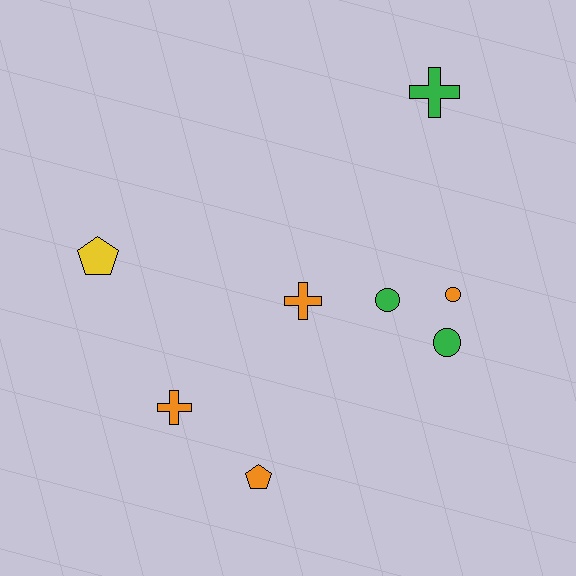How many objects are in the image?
There are 8 objects.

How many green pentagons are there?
There are no green pentagons.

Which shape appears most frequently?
Cross, with 3 objects.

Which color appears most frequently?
Orange, with 4 objects.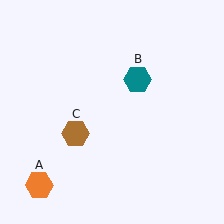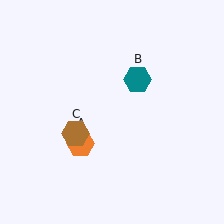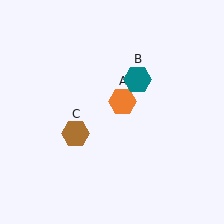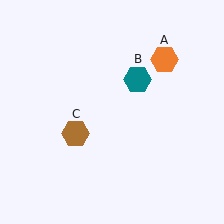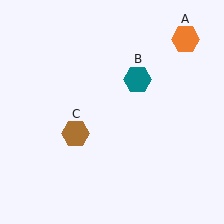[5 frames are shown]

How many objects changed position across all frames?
1 object changed position: orange hexagon (object A).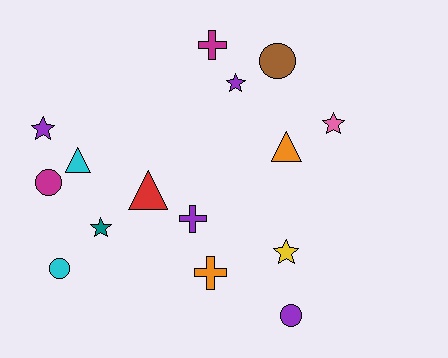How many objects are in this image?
There are 15 objects.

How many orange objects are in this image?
There are 2 orange objects.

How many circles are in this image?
There are 4 circles.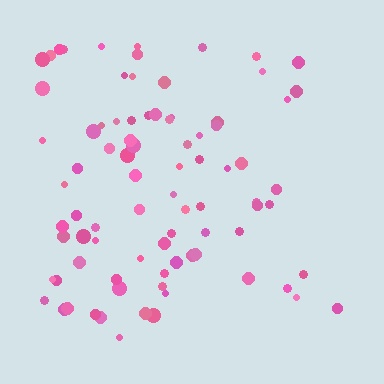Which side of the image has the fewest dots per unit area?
The right.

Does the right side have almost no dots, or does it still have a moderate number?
Still a moderate number, just noticeably fewer than the left.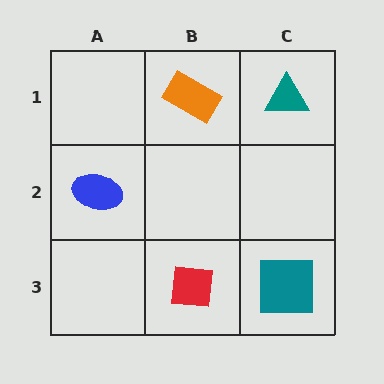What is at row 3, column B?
A red square.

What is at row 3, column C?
A teal square.